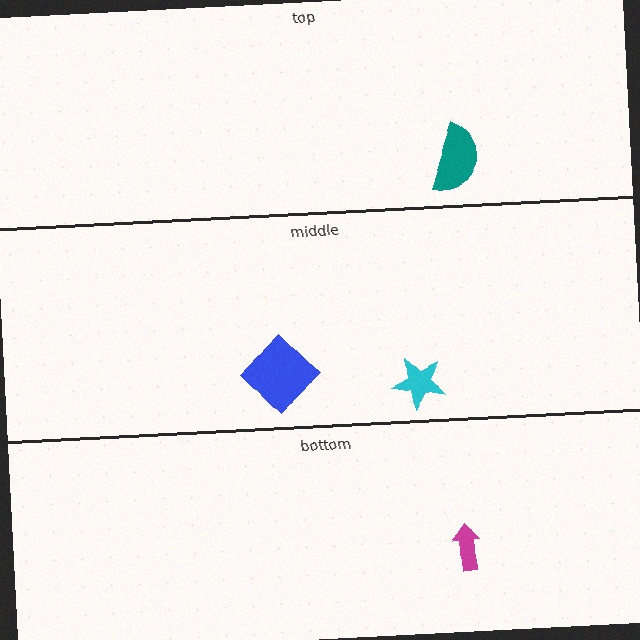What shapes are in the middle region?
The cyan star, the blue diamond.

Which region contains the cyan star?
The middle region.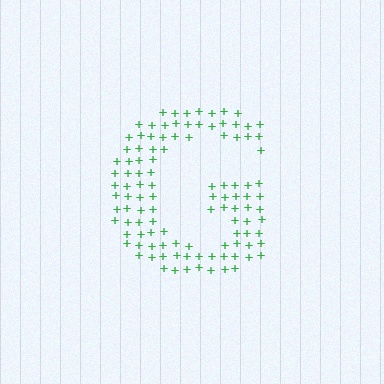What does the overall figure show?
The overall figure shows the letter G.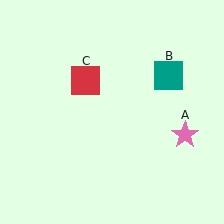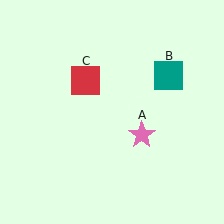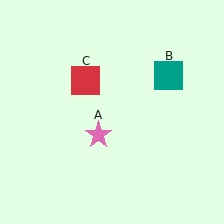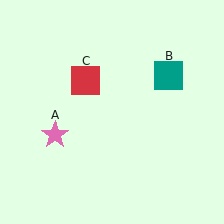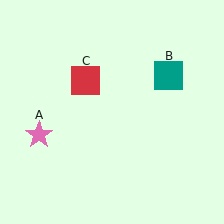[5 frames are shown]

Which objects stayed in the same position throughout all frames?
Teal square (object B) and red square (object C) remained stationary.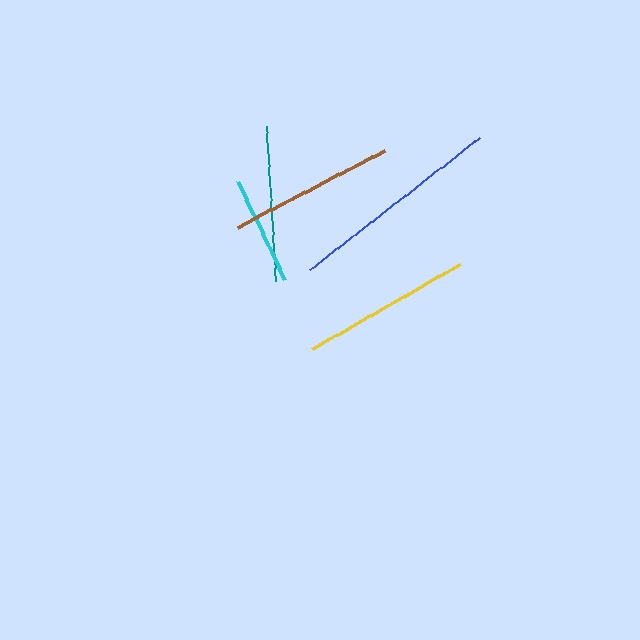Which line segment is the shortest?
The cyan line is the shortest at approximately 110 pixels.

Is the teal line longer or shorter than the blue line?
The blue line is longer than the teal line.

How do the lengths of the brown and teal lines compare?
The brown and teal lines are approximately the same length.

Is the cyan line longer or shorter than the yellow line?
The yellow line is longer than the cyan line.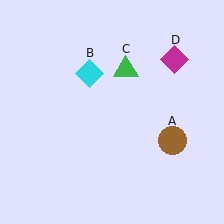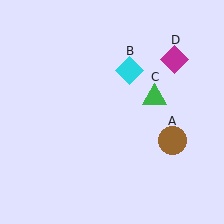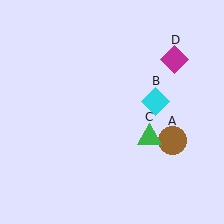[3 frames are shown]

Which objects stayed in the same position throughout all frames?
Brown circle (object A) and magenta diamond (object D) remained stationary.